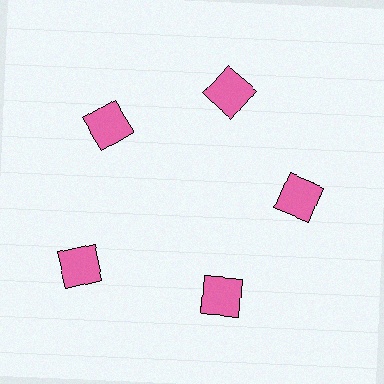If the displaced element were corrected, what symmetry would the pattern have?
It would have 5-fold rotational symmetry — the pattern would map onto itself every 72 degrees.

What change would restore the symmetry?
The symmetry would be restored by moving it inward, back onto the ring so that all 5 squares sit at equal angles and equal distance from the center.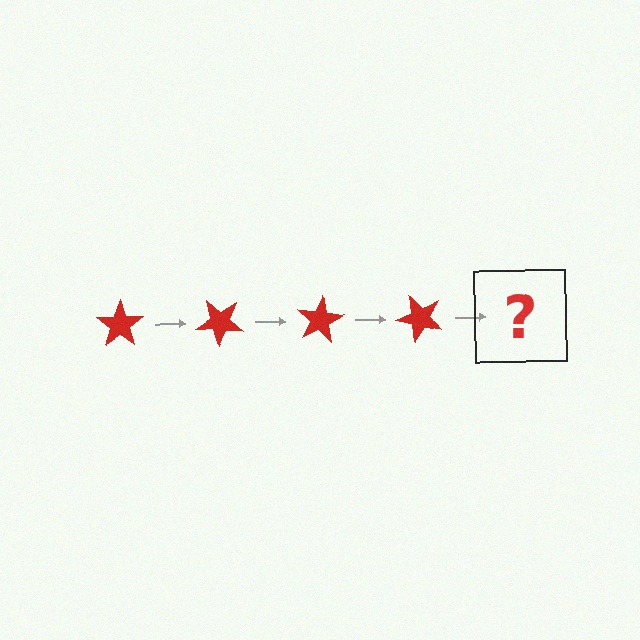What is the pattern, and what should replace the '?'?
The pattern is that the star rotates 40 degrees each step. The '?' should be a red star rotated 160 degrees.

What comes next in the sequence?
The next element should be a red star rotated 160 degrees.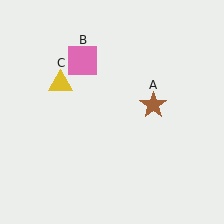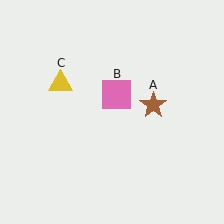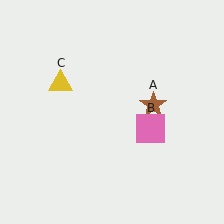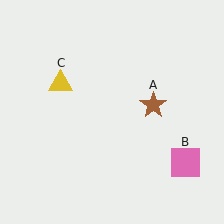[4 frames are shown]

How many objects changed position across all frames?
1 object changed position: pink square (object B).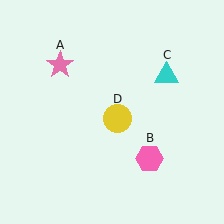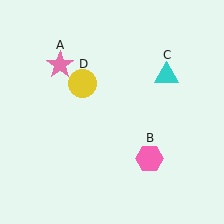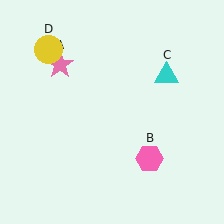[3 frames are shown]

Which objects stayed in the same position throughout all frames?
Pink star (object A) and pink hexagon (object B) and cyan triangle (object C) remained stationary.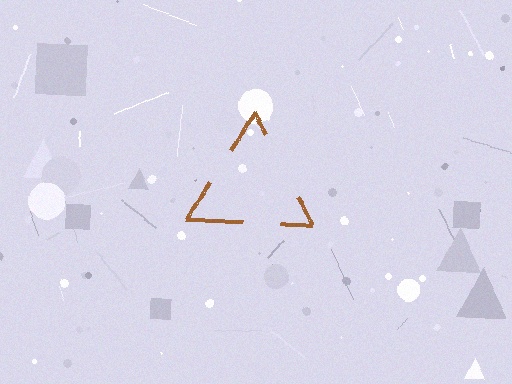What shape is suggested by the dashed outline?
The dashed outline suggests a triangle.